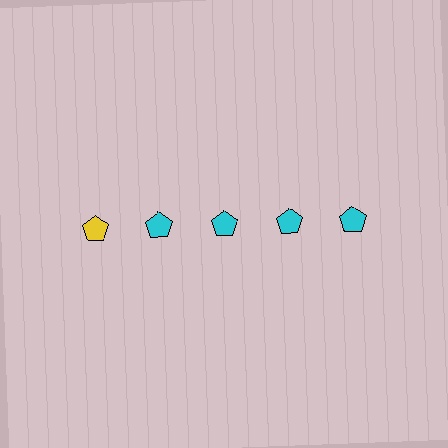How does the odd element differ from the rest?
It has a different color: yellow instead of cyan.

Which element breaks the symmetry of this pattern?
The yellow pentagon in the top row, leftmost column breaks the symmetry. All other shapes are cyan pentagons.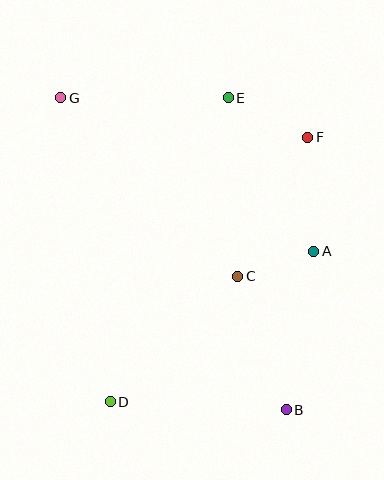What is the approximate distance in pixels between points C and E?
The distance between C and E is approximately 179 pixels.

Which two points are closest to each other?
Points A and C are closest to each other.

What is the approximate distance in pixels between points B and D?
The distance between B and D is approximately 176 pixels.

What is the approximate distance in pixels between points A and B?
The distance between A and B is approximately 161 pixels.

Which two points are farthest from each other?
Points B and G are farthest from each other.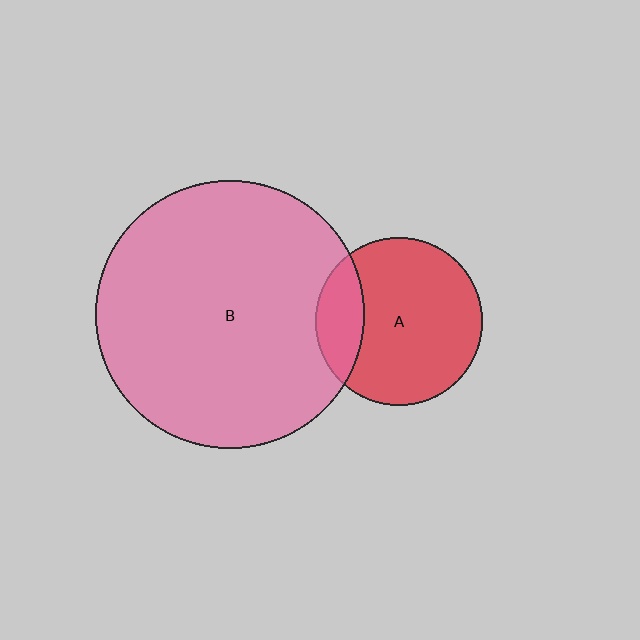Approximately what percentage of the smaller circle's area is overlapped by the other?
Approximately 20%.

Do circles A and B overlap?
Yes.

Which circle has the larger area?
Circle B (pink).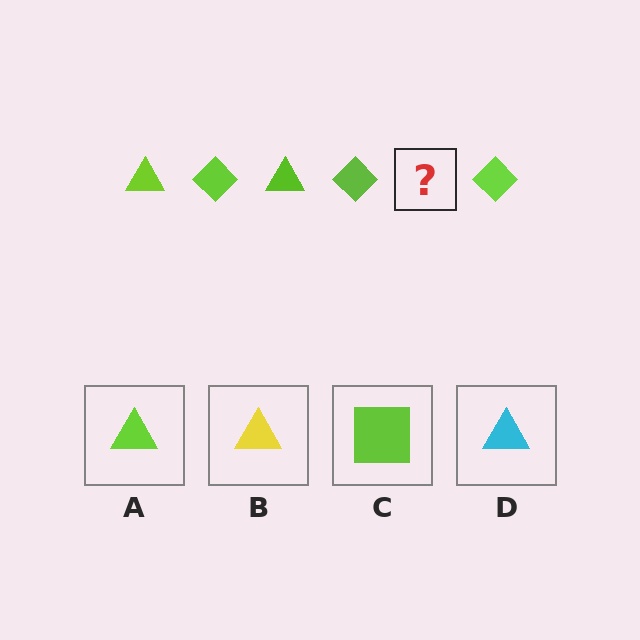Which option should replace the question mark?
Option A.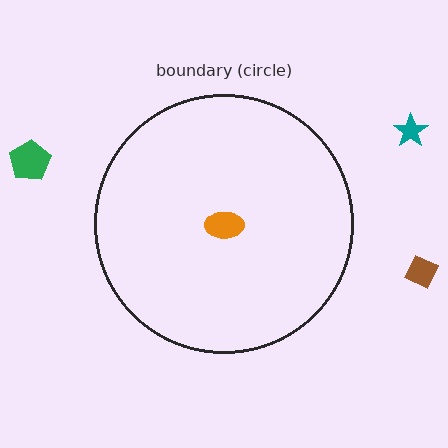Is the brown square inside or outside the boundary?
Outside.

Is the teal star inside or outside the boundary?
Outside.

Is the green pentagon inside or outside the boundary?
Outside.